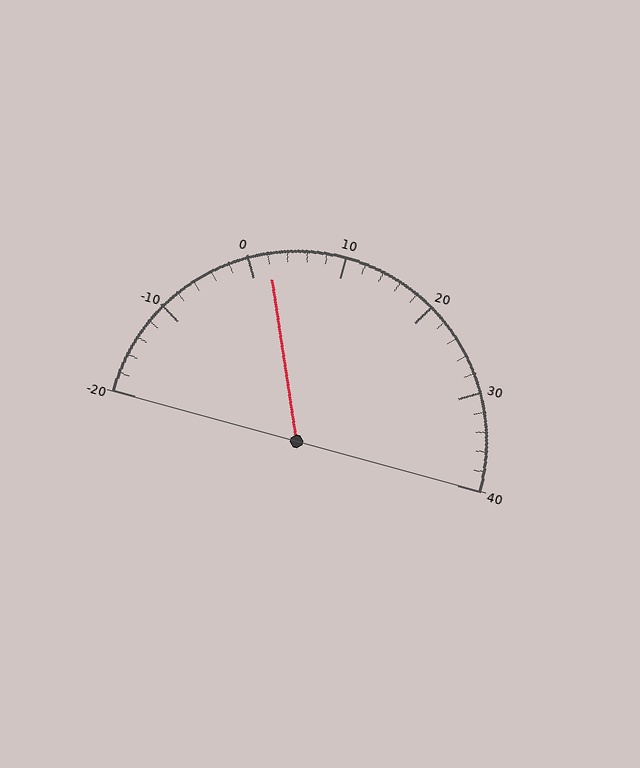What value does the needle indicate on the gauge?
The needle indicates approximately 2.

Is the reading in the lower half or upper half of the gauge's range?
The reading is in the lower half of the range (-20 to 40).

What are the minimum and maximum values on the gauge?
The gauge ranges from -20 to 40.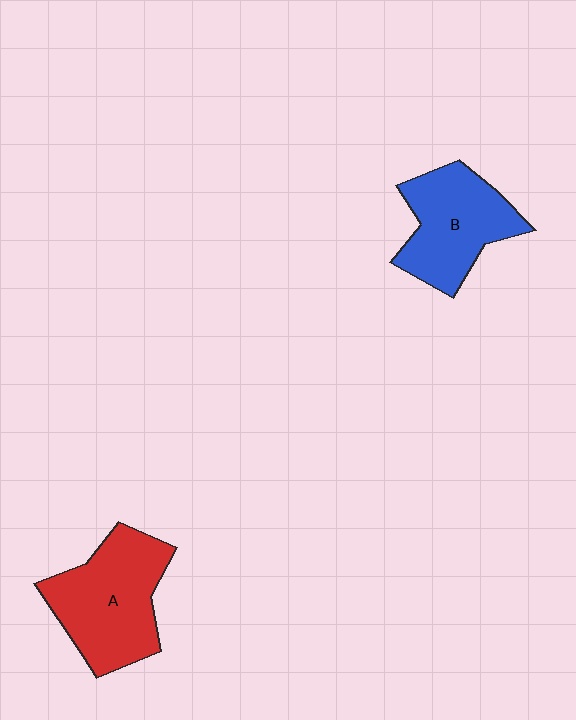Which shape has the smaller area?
Shape B (blue).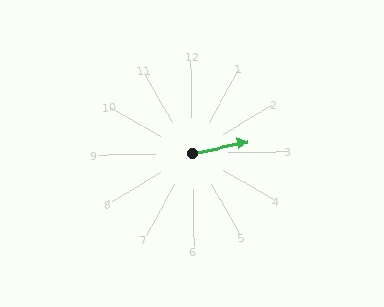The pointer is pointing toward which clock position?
Roughly 3 o'clock.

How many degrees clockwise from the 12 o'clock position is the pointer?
Approximately 78 degrees.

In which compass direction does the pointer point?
East.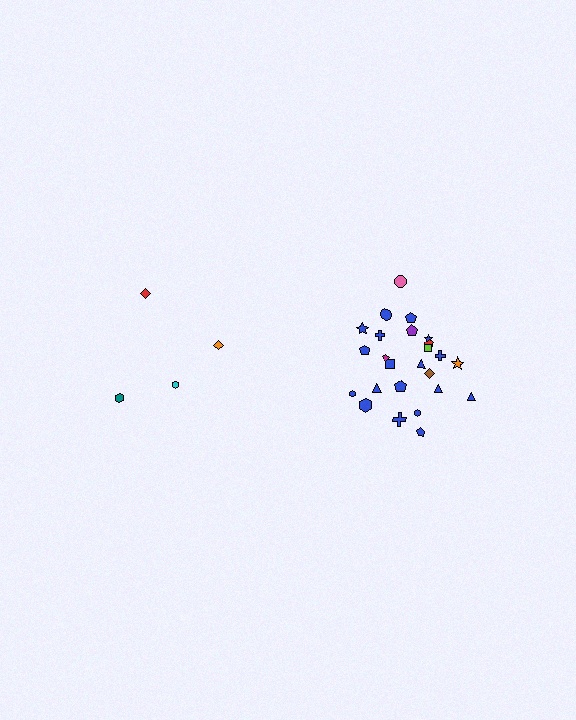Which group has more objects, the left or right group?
The right group.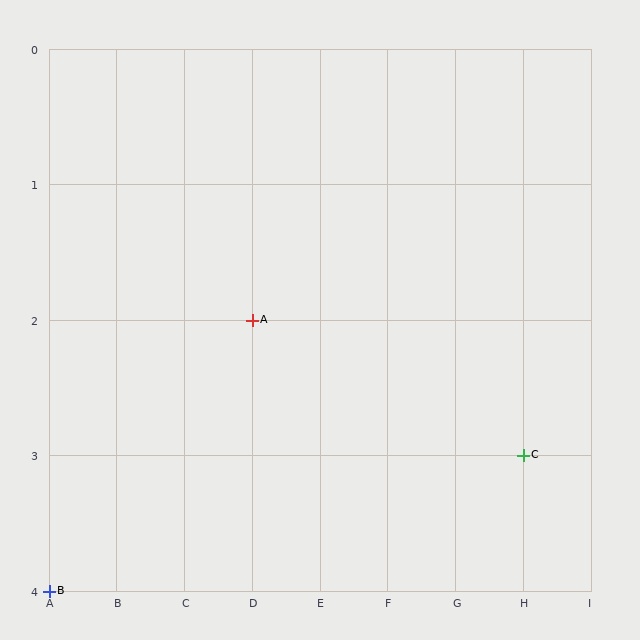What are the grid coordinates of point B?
Point B is at grid coordinates (A, 4).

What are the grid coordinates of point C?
Point C is at grid coordinates (H, 3).